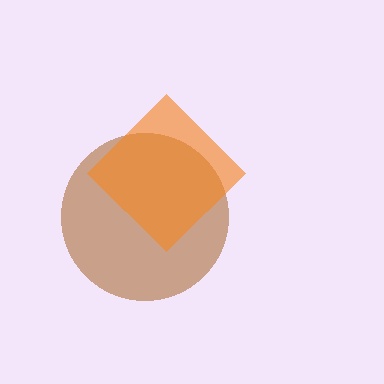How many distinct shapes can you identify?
There are 2 distinct shapes: a brown circle, an orange diamond.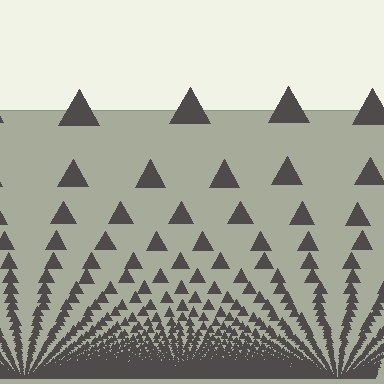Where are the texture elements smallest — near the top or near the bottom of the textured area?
Near the bottom.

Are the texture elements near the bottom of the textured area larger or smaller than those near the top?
Smaller. The gradient is inverted — elements near the bottom are smaller and denser.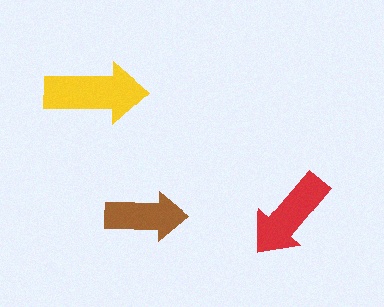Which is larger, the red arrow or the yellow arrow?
The yellow one.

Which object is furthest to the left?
The yellow arrow is leftmost.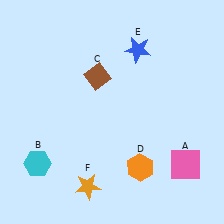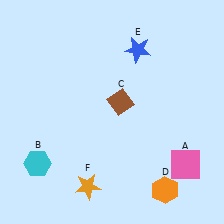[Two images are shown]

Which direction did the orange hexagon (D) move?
The orange hexagon (D) moved right.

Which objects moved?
The objects that moved are: the brown diamond (C), the orange hexagon (D).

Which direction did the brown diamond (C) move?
The brown diamond (C) moved down.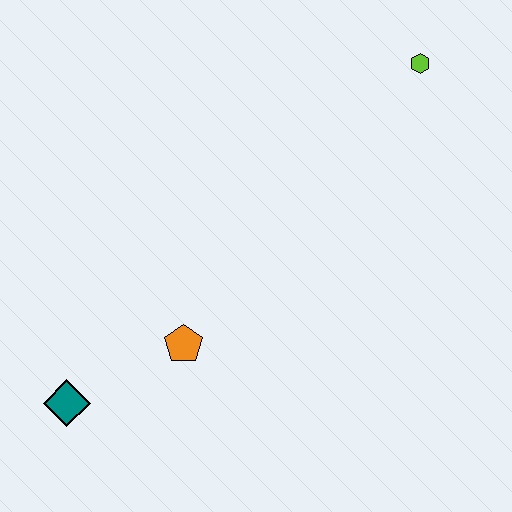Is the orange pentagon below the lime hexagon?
Yes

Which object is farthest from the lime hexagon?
The teal diamond is farthest from the lime hexagon.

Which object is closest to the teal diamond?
The orange pentagon is closest to the teal diamond.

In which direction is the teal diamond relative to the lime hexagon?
The teal diamond is to the left of the lime hexagon.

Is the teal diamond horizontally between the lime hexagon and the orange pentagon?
No